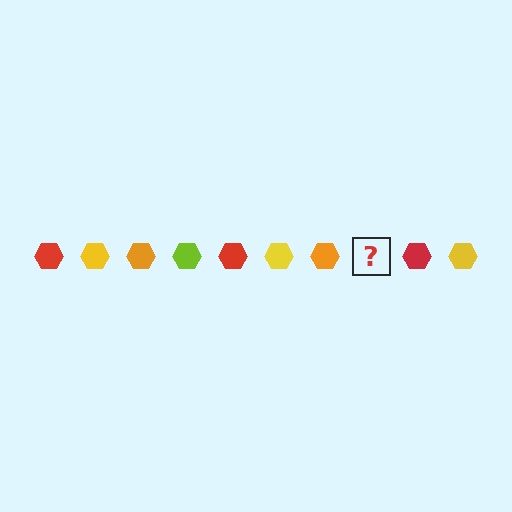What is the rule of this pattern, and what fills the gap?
The rule is that the pattern cycles through red, yellow, orange, lime hexagons. The gap should be filled with a lime hexagon.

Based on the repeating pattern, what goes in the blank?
The blank should be a lime hexagon.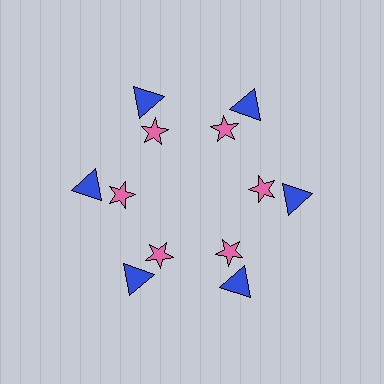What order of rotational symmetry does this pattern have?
This pattern has 6-fold rotational symmetry.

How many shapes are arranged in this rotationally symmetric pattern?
There are 12 shapes, arranged in 6 groups of 2.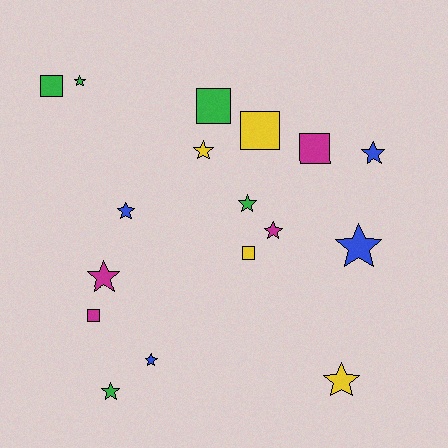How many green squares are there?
There are 2 green squares.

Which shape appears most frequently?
Star, with 11 objects.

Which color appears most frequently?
Green, with 5 objects.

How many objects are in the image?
There are 17 objects.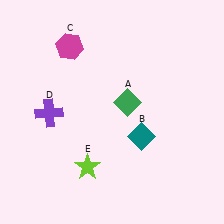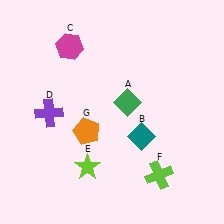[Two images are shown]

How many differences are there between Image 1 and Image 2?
There are 2 differences between the two images.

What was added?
A lime cross (F), an orange pentagon (G) were added in Image 2.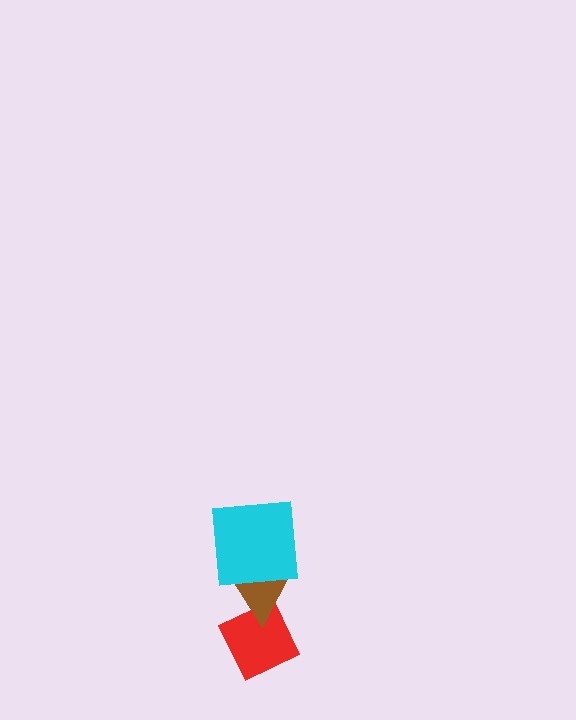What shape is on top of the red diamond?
The brown triangle is on top of the red diamond.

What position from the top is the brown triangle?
The brown triangle is 2nd from the top.